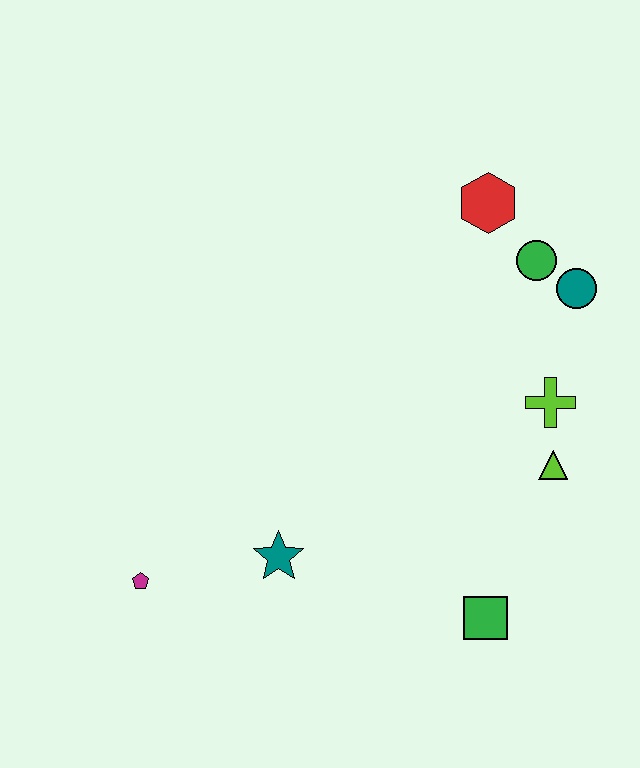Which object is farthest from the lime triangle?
The magenta pentagon is farthest from the lime triangle.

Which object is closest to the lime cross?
The lime triangle is closest to the lime cross.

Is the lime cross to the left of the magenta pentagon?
No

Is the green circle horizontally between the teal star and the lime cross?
Yes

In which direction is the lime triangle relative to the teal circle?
The lime triangle is below the teal circle.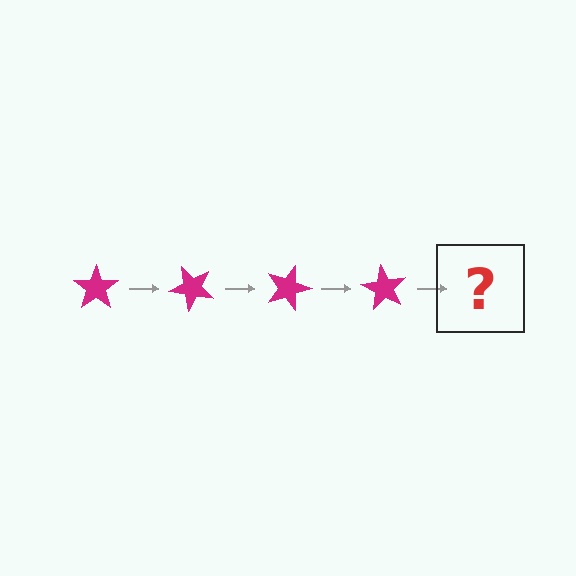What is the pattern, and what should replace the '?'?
The pattern is that the star rotates 45 degrees each step. The '?' should be a magenta star rotated 180 degrees.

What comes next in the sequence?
The next element should be a magenta star rotated 180 degrees.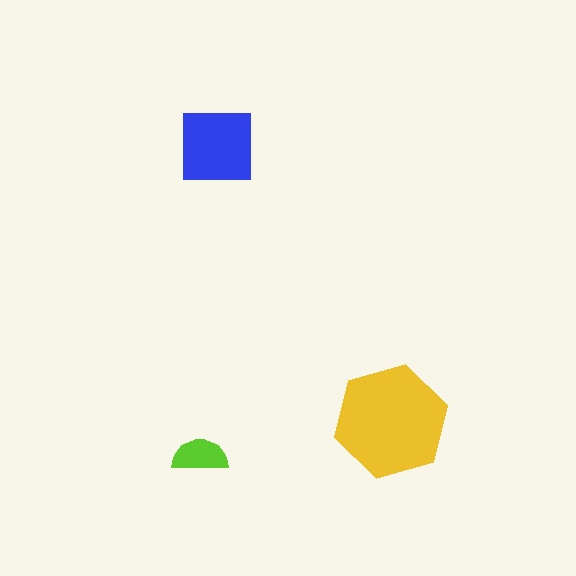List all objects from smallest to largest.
The lime semicircle, the blue square, the yellow hexagon.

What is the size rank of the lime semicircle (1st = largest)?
3rd.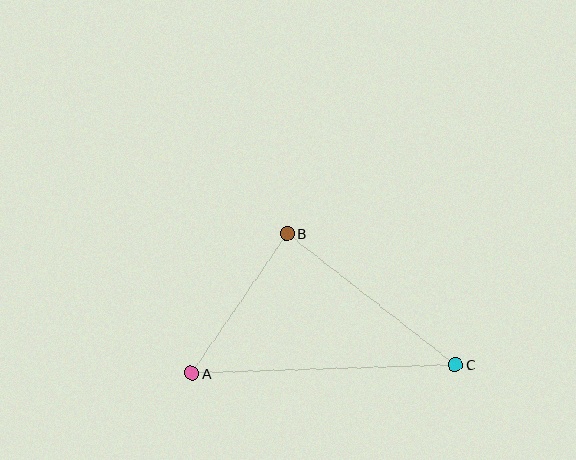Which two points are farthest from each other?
Points A and C are farthest from each other.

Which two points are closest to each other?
Points A and B are closest to each other.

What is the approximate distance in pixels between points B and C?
The distance between B and C is approximately 213 pixels.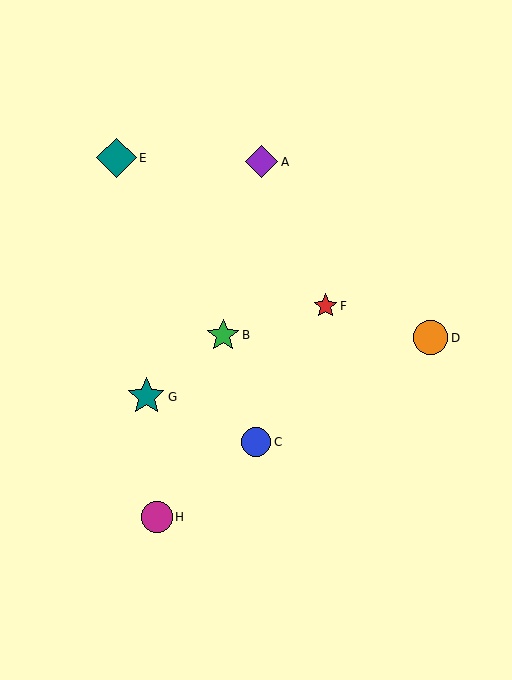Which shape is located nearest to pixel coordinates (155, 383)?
The teal star (labeled G) at (146, 397) is nearest to that location.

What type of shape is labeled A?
Shape A is a purple diamond.